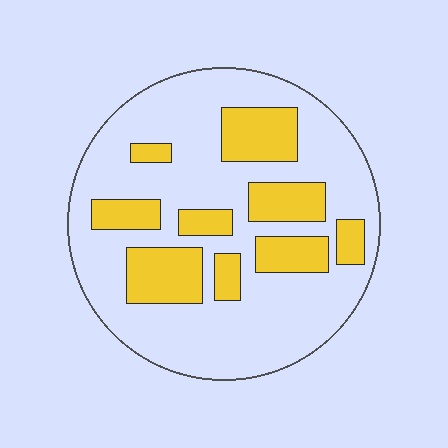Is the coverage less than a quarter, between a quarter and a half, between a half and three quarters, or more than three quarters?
Between a quarter and a half.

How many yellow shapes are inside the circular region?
9.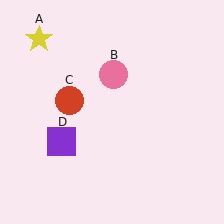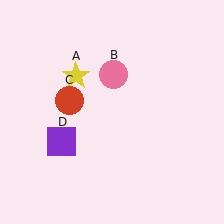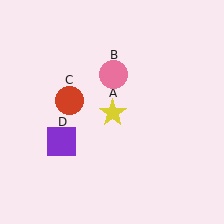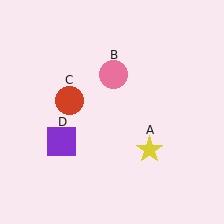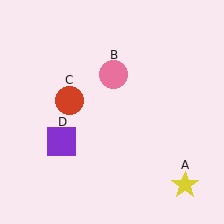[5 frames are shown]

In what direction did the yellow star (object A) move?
The yellow star (object A) moved down and to the right.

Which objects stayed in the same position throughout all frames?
Pink circle (object B) and red circle (object C) and purple square (object D) remained stationary.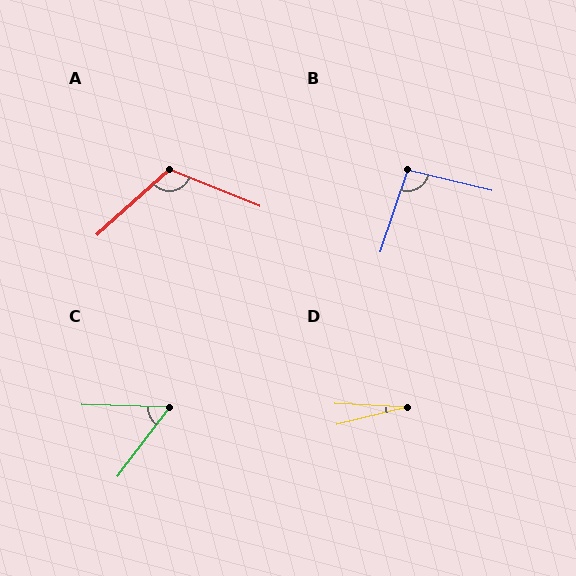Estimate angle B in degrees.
Approximately 95 degrees.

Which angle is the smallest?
D, at approximately 17 degrees.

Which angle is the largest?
A, at approximately 116 degrees.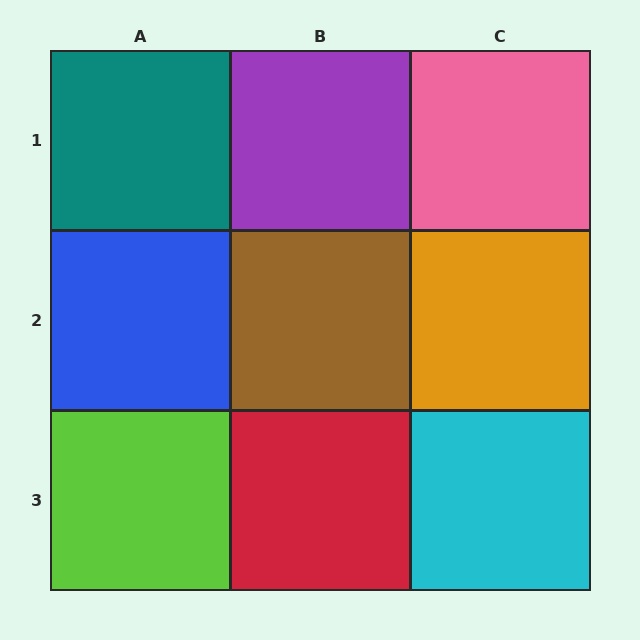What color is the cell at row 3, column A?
Lime.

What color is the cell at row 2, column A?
Blue.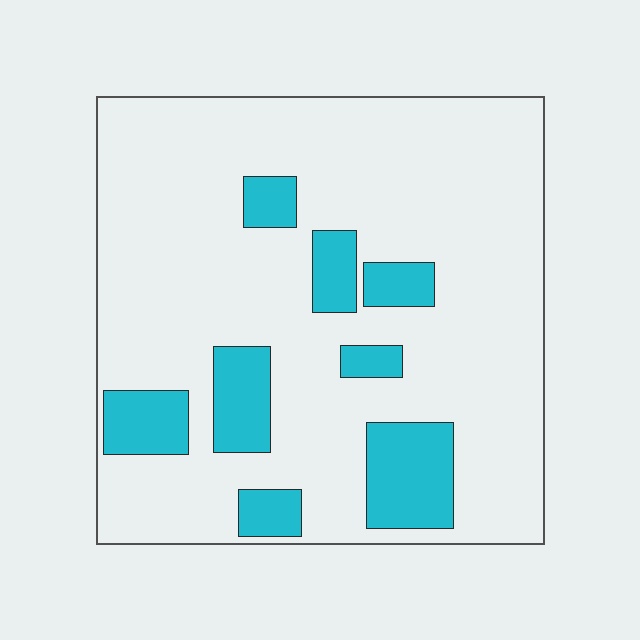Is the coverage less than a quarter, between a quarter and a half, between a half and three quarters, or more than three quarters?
Less than a quarter.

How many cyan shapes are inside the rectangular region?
8.